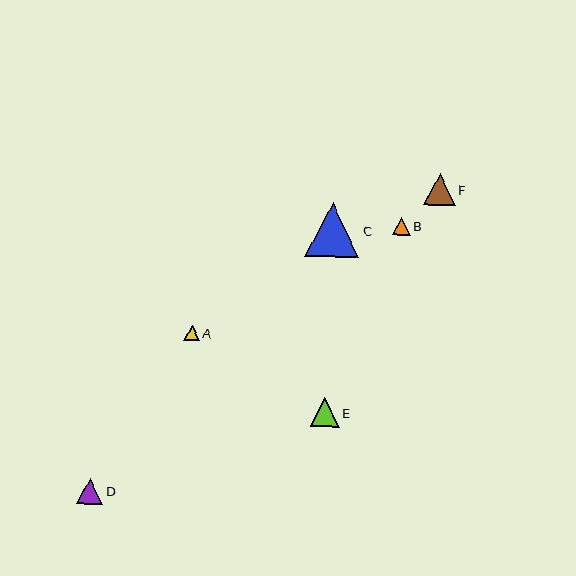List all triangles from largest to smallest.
From largest to smallest: C, F, E, D, B, A.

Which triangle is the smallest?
Triangle A is the smallest with a size of approximately 15 pixels.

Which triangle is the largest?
Triangle C is the largest with a size of approximately 54 pixels.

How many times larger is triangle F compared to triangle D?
Triangle F is approximately 1.2 times the size of triangle D.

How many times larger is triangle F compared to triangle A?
Triangle F is approximately 2.1 times the size of triangle A.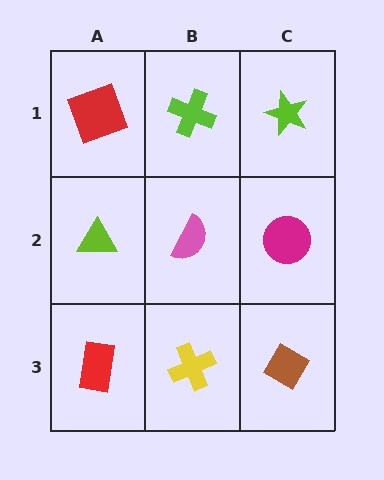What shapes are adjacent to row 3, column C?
A magenta circle (row 2, column C), a yellow cross (row 3, column B).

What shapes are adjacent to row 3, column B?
A pink semicircle (row 2, column B), a red rectangle (row 3, column A), a brown diamond (row 3, column C).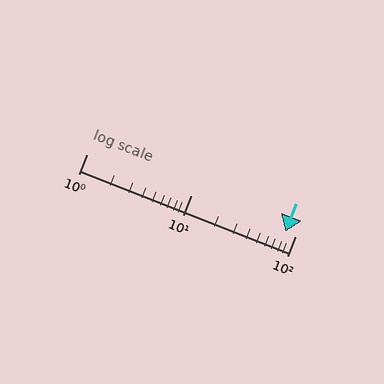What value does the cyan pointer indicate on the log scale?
The pointer indicates approximately 81.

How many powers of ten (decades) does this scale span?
The scale spans 2 decades, from 1 to 100.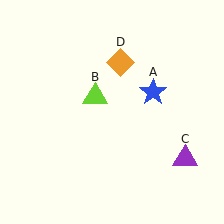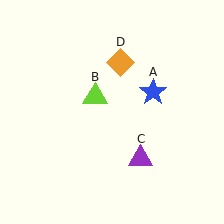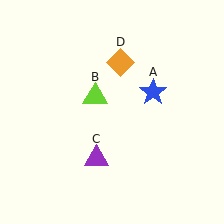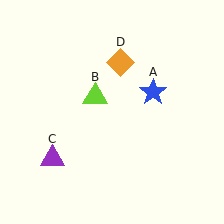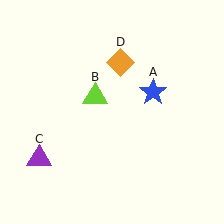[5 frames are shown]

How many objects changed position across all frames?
1 object changed position: purple triangle (object C).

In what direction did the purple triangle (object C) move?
The purple triangle (object C) moved left.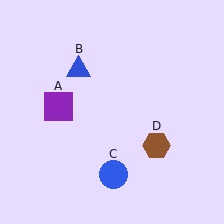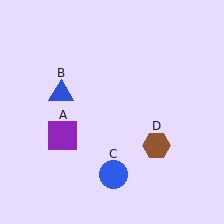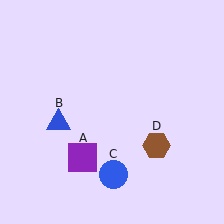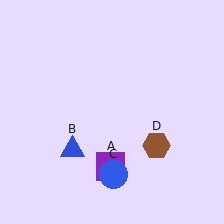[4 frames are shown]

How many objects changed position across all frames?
2 objects changed position: purple square (object A), blue triangle (object B).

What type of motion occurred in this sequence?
The purple square (object A), blue triangle (object B) rotated counterclockwise around the center of the scene.